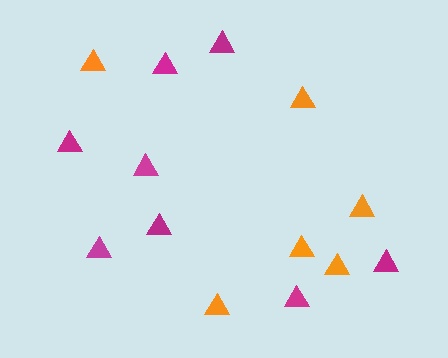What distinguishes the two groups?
There are 2 groups: one group of magenta triangles (8) and one group of orange triangles (6).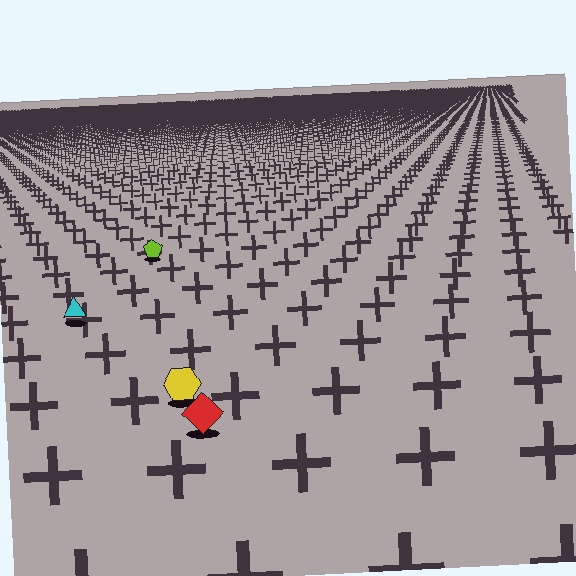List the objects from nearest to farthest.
From nearest to farthest: the red diamond, the yellow hexagon, the cyan triangle, the lime pentagon.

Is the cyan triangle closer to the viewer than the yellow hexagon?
No. The yellow hexagon is closer — you can tell from the texture gradient: the ground texture is coarser near it.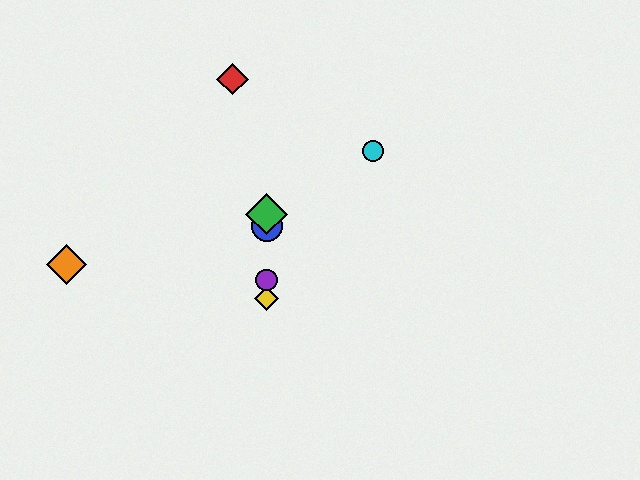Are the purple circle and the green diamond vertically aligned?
Yes, both are at x≈267.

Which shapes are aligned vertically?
The blue circle, the green diamond, the yellow diamond, the purple circle are aligned vertically.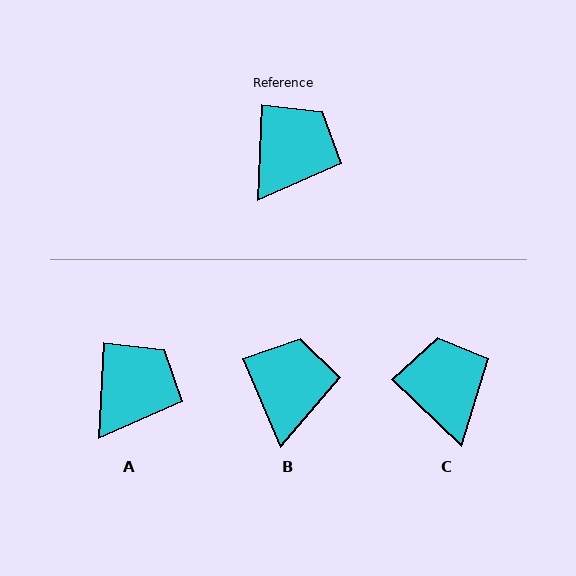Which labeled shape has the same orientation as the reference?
A.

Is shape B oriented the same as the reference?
No, it is off by about 26 degrees.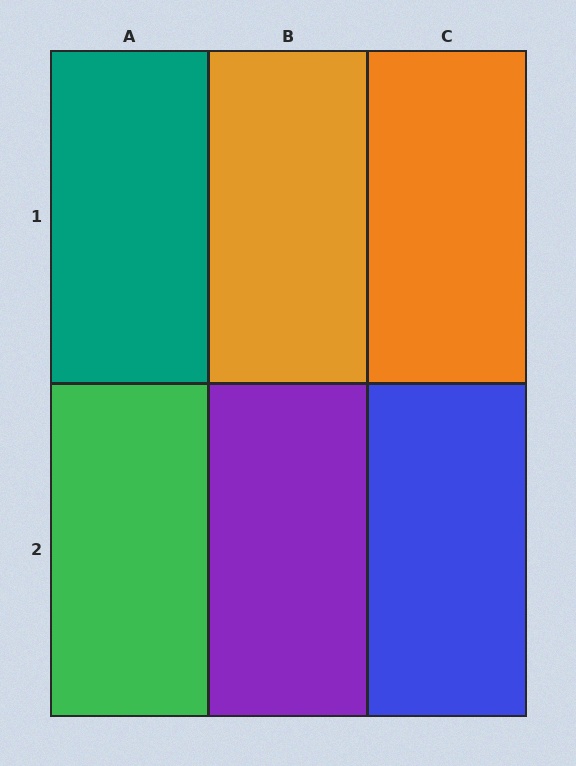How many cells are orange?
2 cells are orange.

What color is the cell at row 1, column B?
Orange.